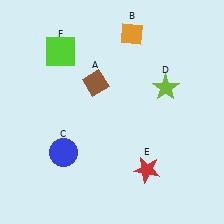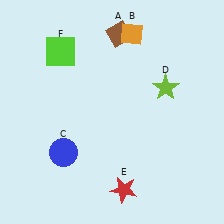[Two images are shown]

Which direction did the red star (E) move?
The red star (E) moved left.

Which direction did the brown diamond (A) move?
The brown diamond (A) moved up.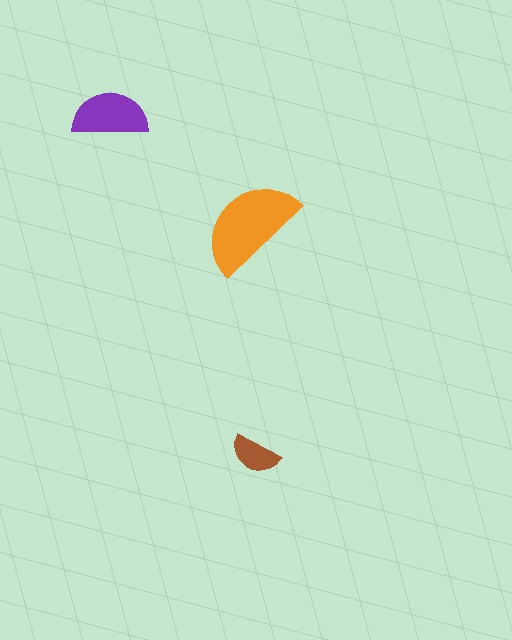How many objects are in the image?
There are 3 objects in the image.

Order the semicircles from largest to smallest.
the orange one, the purple one, the brown one.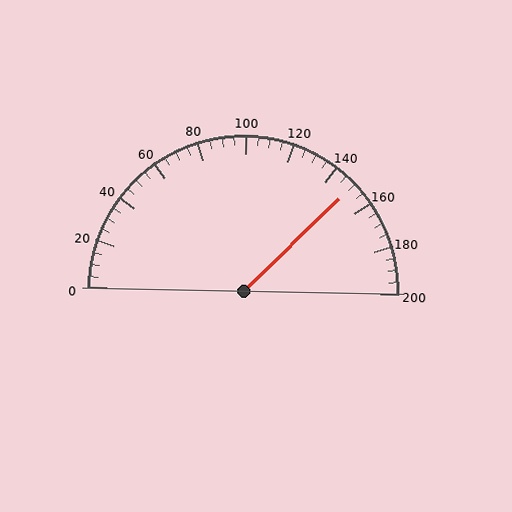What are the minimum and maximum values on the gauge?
The gauge ranges from 0 to 200.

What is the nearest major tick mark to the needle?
The nearest major tick mark is 160.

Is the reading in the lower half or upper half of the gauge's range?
The reading is in the upper half of the range (0 to 200).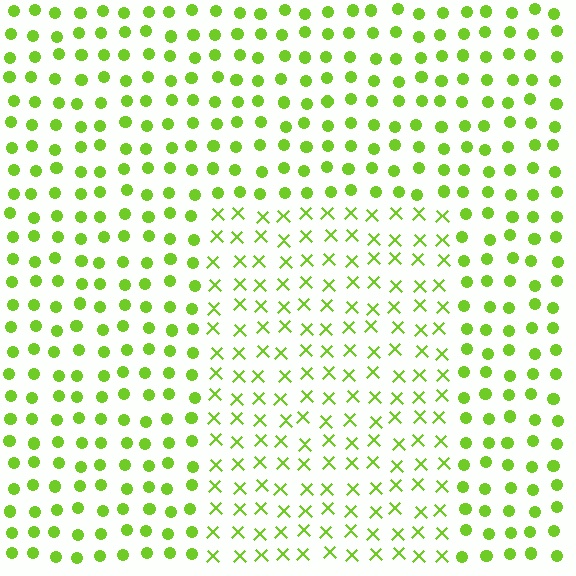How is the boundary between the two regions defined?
The boundary is defined by a change in element shape: X marks inside vs. circles outside. All elements share the same color and spacing.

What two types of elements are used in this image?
The image uses X marks inside the rectangle region and circles outside it.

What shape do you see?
I see a rectangle.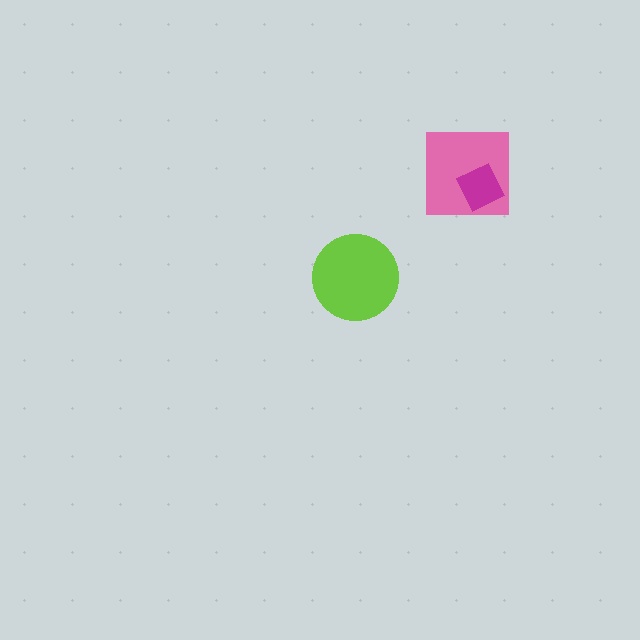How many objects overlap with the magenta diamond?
1 object overlaps with the magenta diamond.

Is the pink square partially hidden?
Yes, it is partially covered by another shape.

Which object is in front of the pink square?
The magenta diamond is in front of the pink square.